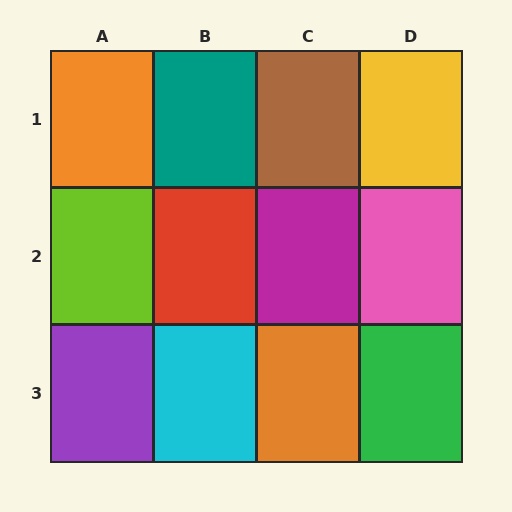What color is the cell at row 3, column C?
Orange.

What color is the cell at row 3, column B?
Cyan.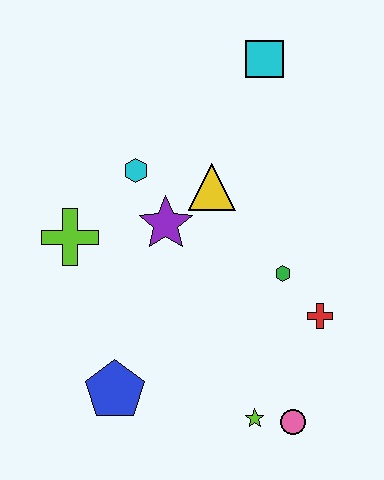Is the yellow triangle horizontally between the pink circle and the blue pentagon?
Yes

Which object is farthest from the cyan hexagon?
The pink circle is farthest from the cyan hexagon.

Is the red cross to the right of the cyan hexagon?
Yes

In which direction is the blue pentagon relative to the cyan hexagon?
The blue pentagon is below the cyan hexagon.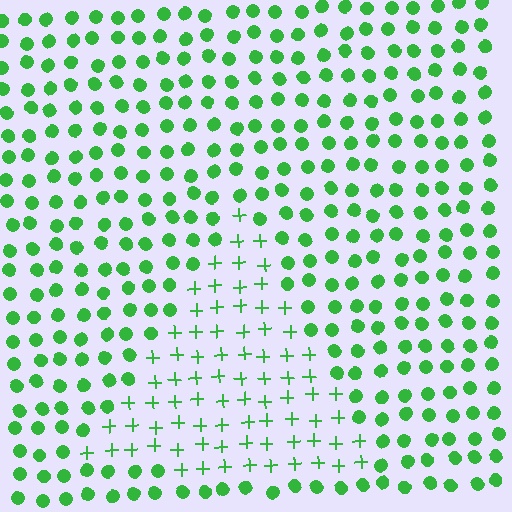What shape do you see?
I see a triangle.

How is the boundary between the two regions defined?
The boundary is defined by a change in element shape: plus signs inside vs. circles outside. All elements share the same color and spacing.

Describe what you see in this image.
The image is filled with small green elements arranged in a uniform grid. A triangle-shaped region contains plus signs, while the surrounding area contains circles. The boundary is defined purely by the change in element shape.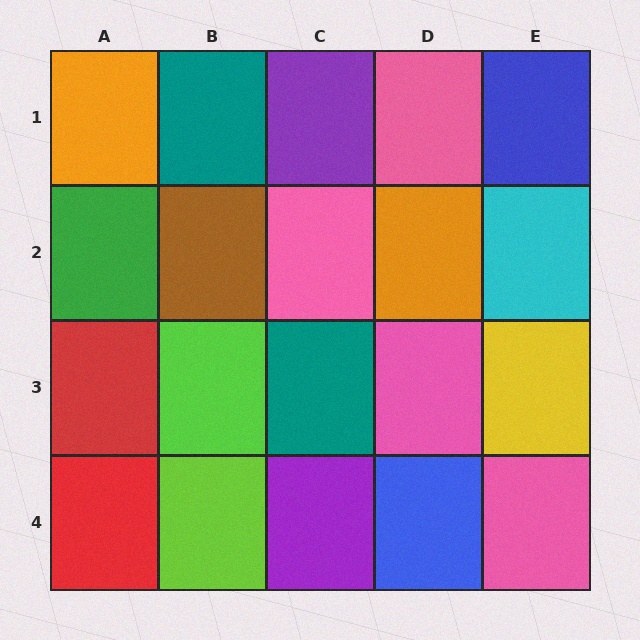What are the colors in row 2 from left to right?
Green, brown, pink, orange, cyan.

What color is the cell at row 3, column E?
Yellow.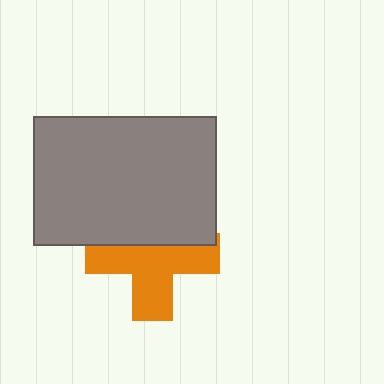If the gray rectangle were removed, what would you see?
You would see the complete orange cross.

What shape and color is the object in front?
The object in front is a gray rectangle.